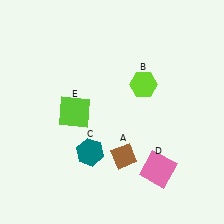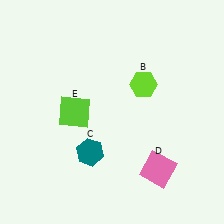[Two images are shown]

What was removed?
The brown diamond (A) was removed in Image 2.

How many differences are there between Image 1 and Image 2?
There is 1 difference between the two images.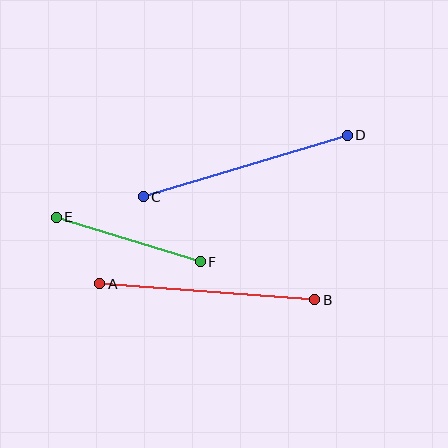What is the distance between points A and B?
The distance is approximately 216 pixels.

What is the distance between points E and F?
The distance is approximately 151 pixels.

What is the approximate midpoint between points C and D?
The midpoint is at approximately (245, 166) pixels.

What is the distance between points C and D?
The distance is approximately 213 pixels.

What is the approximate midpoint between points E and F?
The midpoint is at approximately (128, 240) pixels.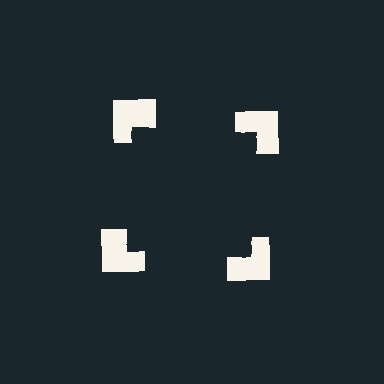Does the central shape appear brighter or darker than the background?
It typically appears slightly darker than the background, even though no actual brightness change is drawn.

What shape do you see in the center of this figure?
An illusory square — its edges are inferred from the aligned wedge cuts in the notched squares, not physically drawn.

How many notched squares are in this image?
There are 4 — one at each vertex of the illusory square.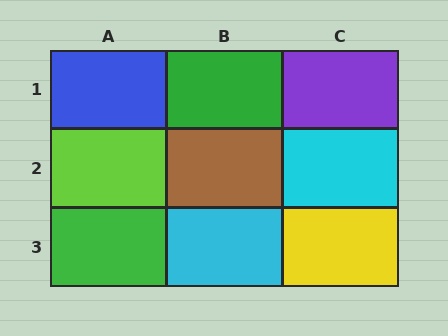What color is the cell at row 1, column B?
Green.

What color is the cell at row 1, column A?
Blue.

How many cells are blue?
1 cell is blue.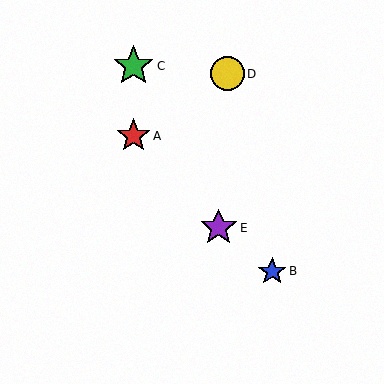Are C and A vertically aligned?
Yes, both are at x≈133.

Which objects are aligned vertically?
Objects A, C are aligned vertically.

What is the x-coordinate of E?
Object E is at x≈219.